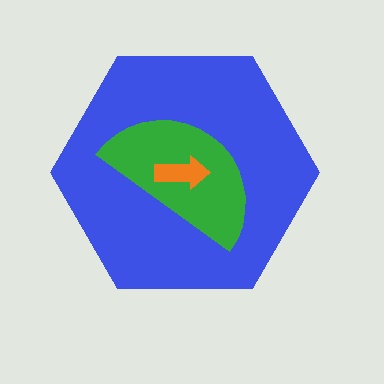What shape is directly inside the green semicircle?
The orange arrow.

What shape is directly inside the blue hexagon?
The green semicircle.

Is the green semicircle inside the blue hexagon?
Yes.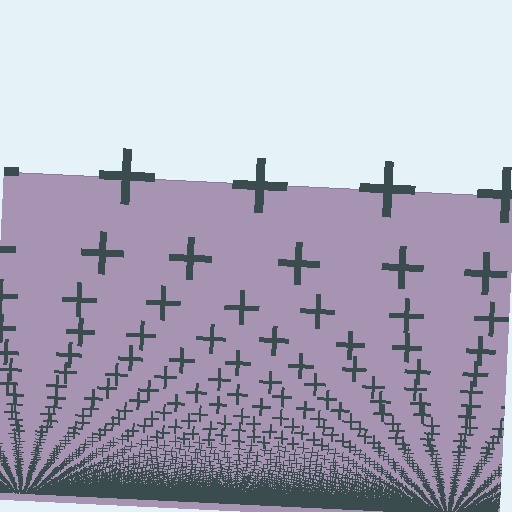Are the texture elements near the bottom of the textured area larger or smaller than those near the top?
Smaller. The gradient is inverted — elements near the bottom are smaller and denser.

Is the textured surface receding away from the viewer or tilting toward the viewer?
The surface appears to tilt toward the viewer. Texture elements get larger and sparser toward the top.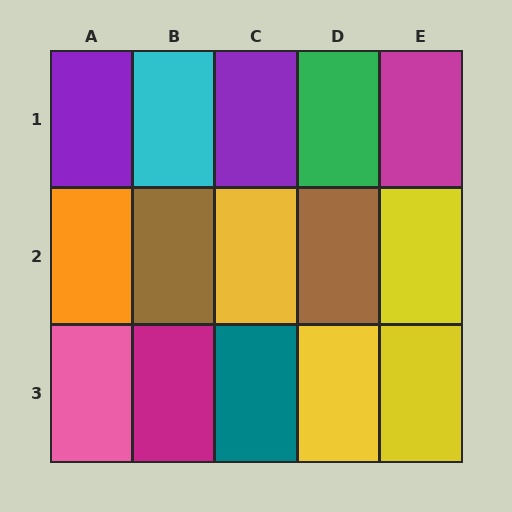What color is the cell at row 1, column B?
Cyan.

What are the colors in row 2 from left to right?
Orange, brown, yellow, brown, yellow.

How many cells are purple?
2 cells are purple.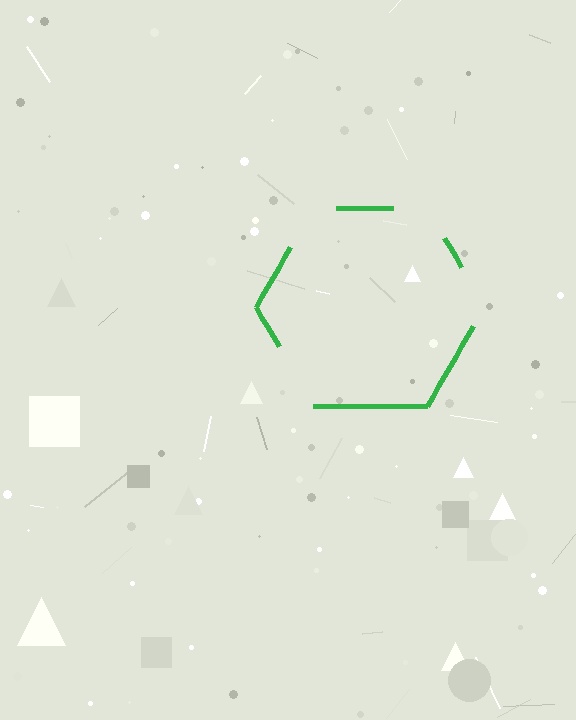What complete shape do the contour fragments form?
The contour fragments form a hexagon.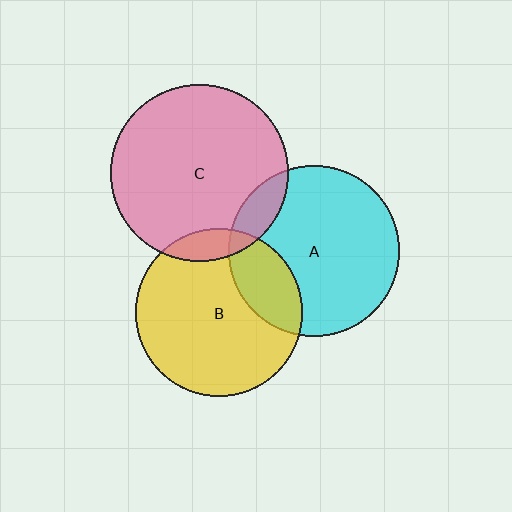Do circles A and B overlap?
Yes.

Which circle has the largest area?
Circle C (pink).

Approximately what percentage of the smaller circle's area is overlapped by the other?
Approximately 20%.